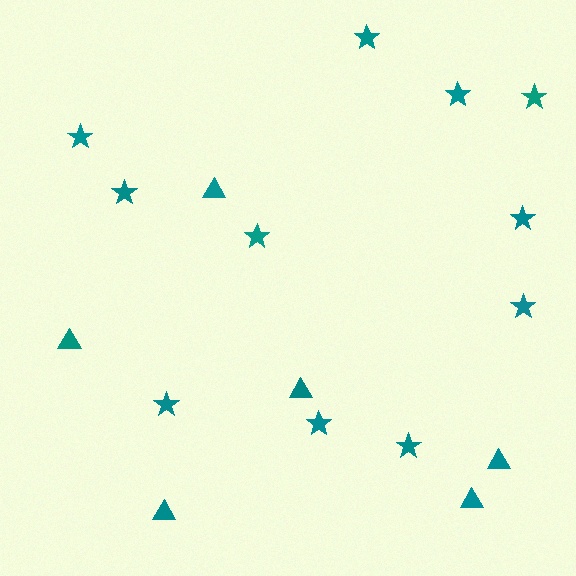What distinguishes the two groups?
There are 2 groups: one group of triangles (6) and one group of stars (11).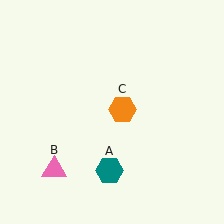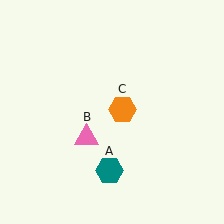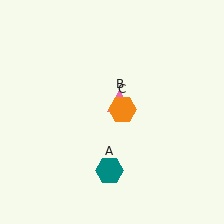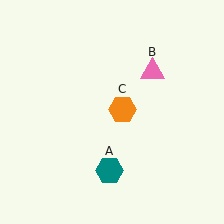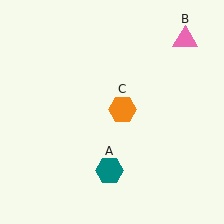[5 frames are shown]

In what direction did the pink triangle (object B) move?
The pink triangle (object B) moved up and to the right.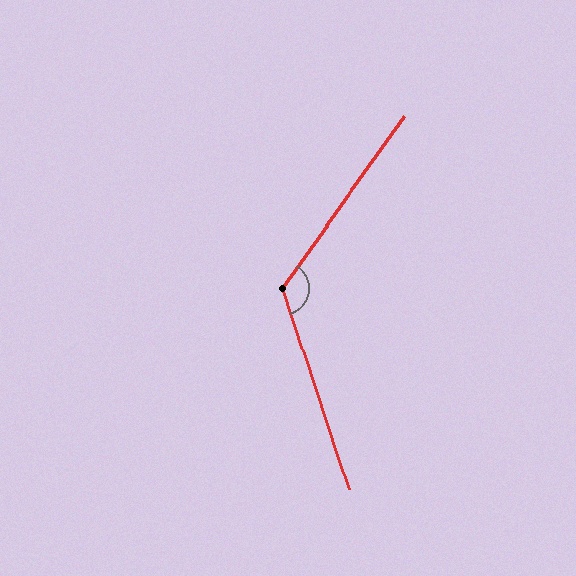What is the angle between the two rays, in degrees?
Approximately 126 degrees.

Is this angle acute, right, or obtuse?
It is obtuse.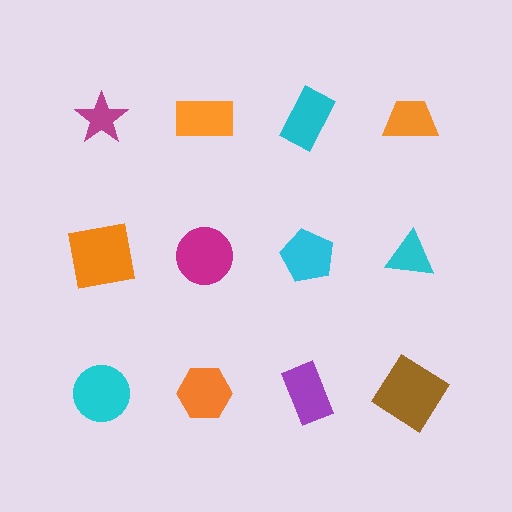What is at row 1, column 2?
An orange rectangle.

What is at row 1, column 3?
A cyan rectangle.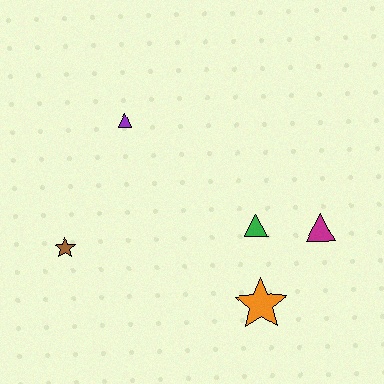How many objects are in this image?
There are 5 objects.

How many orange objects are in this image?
There is 1 orange object.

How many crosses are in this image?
There are no crosses.